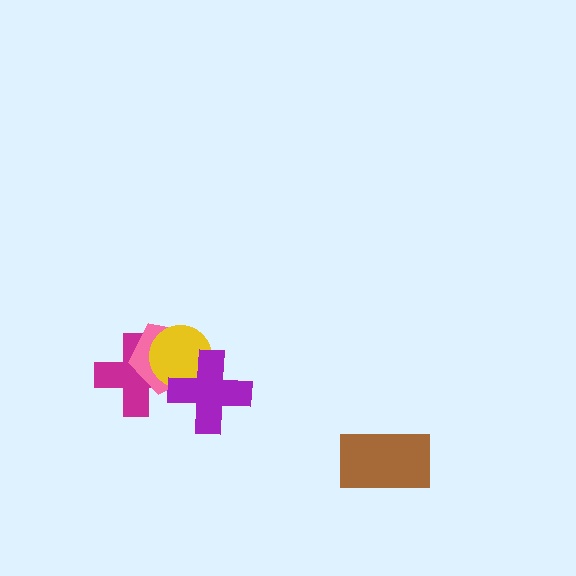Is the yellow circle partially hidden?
Yes, it is partially covered by another shape.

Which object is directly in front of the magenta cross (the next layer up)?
The pink pentagon is directly in front of the magenta cross.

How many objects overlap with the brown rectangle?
0 objects overlap with the brown rectangle.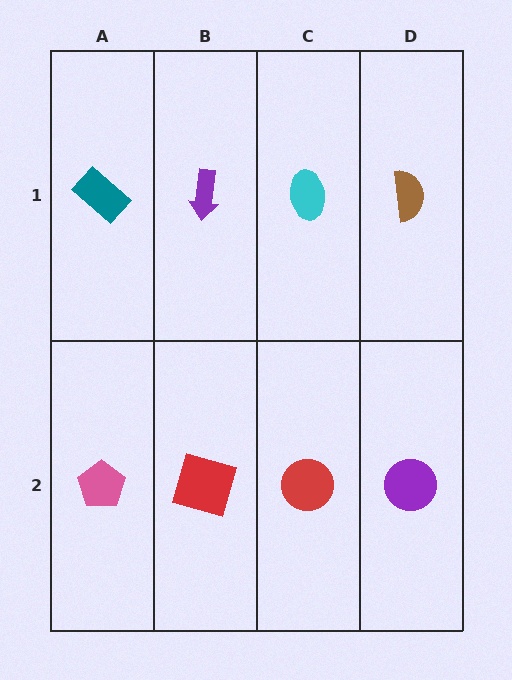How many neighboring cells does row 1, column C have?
3.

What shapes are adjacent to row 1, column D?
A purple circle (row 2, column D), a cyan ellipse (row 1, column C).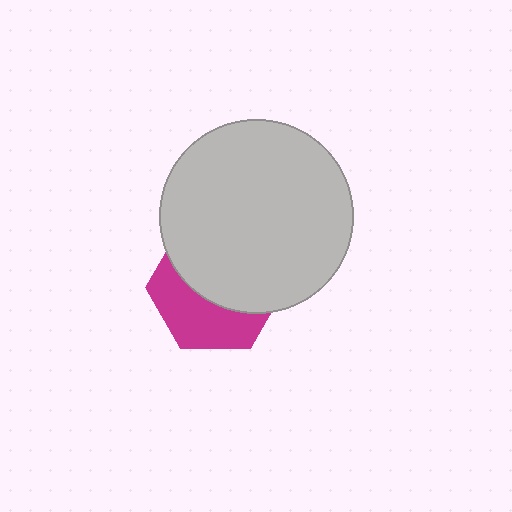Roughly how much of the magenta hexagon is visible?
A small part of it is visible (roughly 43%).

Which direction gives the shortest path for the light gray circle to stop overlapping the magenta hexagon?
Moving up gives the shortest separation.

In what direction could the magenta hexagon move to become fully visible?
The magenta hexagon could move down. That would shift it out from behind the light gray circle entirely.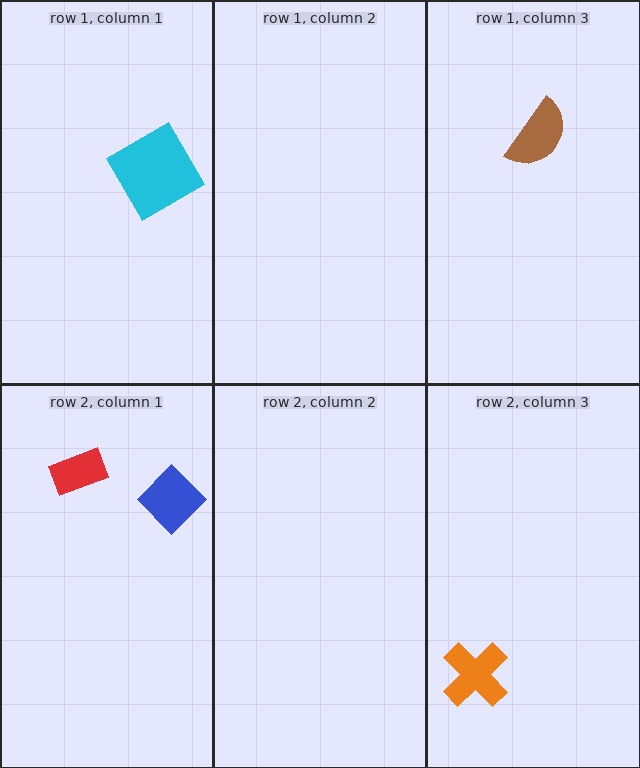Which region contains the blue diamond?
The row 2, column 1 region.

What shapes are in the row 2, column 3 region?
The orange cross.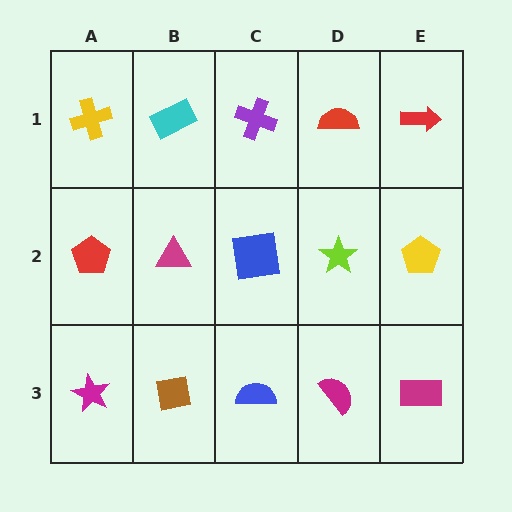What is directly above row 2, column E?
A red arrow.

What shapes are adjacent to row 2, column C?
A purple cross (row 1, column C), a blue semicircle (row 3, column C), a magenta triangle (row 2, column B), a lime star (row 2, column D).